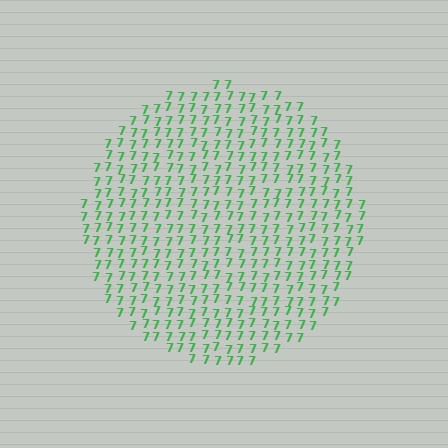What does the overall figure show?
The overall figure shows a circle.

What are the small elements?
The small elements are digit 7's.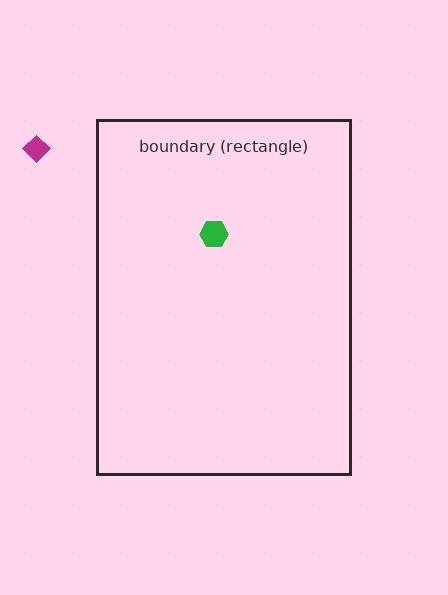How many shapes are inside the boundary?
1 inside, 1 outside.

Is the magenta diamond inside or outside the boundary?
Outside.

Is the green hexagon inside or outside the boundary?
Inside.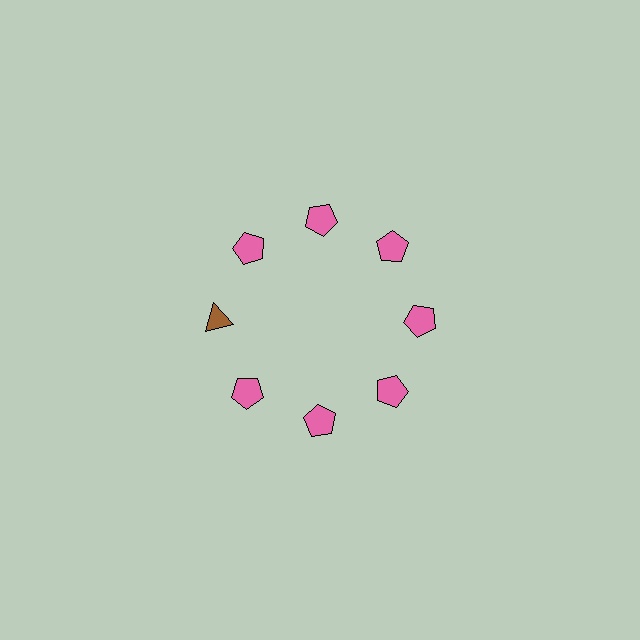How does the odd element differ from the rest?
It differs in both color (brown instead of pink) and shape (triangle instead of pentagon).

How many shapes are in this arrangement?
There are 8 shapes arranged in a ring pattern.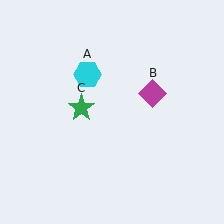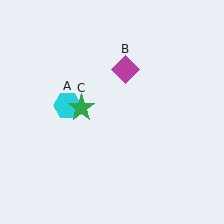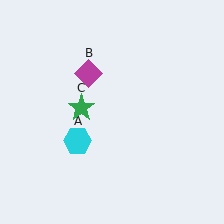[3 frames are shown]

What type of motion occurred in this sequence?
The cyan hexagon (object A), magenta diamond (object B) rotated counterclockwise around the center of the scene.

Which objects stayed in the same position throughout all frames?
Green star (object C) remained stationary.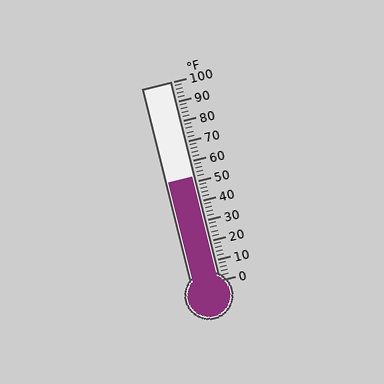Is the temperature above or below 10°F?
The temperature is above 10°F.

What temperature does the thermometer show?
The thermometer shows approximately 52°F.